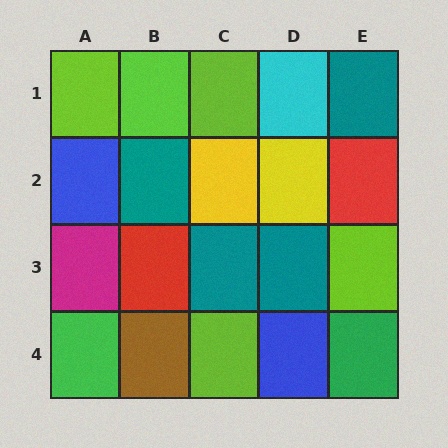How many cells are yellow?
2 cells are yellow.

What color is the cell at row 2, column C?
Yellow.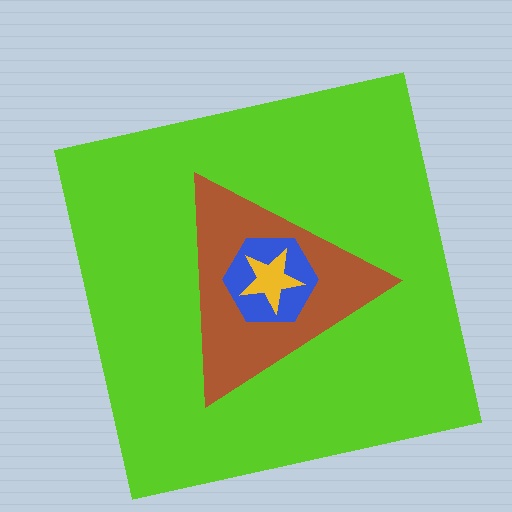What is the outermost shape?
The lime square.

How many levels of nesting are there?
4.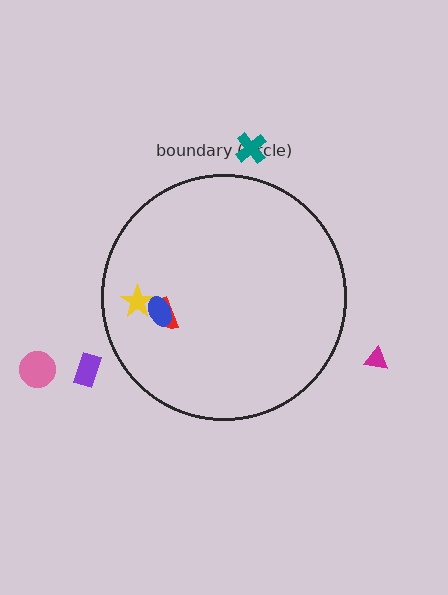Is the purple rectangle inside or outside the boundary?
Outside.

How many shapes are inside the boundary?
3 inside, 4 outside.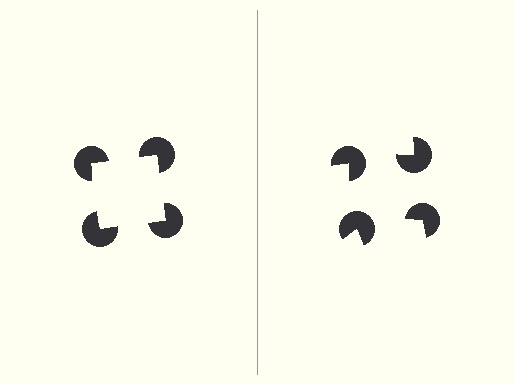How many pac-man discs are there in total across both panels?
8 — 4 on each side.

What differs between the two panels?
The pac-man discs are positioned identically on both sides; only the wedge orientations differ. On the left they align to a square; on the right they are misaligned.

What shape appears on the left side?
An illusory square.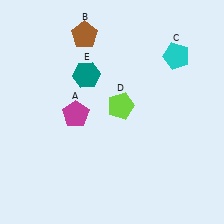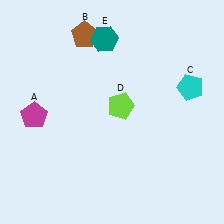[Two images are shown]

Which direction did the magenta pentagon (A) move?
The magenta pentagon (A) moved left.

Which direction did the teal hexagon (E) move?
The teal hexagon (E) moved up.